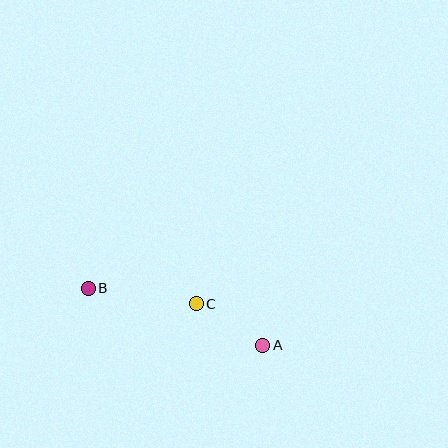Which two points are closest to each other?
Points A and C are closest to each other.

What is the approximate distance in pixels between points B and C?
The distance between B and C is approximately 109 pixels.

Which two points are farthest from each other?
Points A and B are farthest from each other.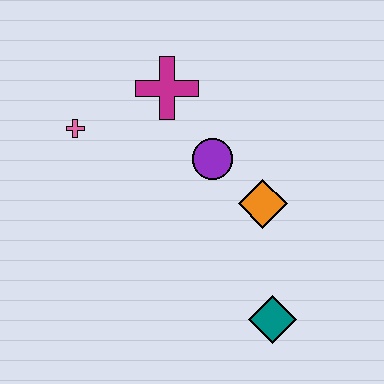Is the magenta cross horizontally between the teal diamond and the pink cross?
Yes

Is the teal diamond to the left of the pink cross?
No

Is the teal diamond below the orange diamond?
Yes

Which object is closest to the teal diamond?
The orange diamond is closest to the teal diamond.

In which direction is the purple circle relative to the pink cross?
The purple circle is to the right of the pink cross.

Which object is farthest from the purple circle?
The teal diamond is farthest from the purple circle.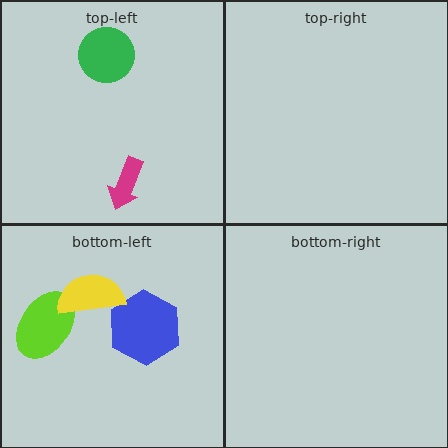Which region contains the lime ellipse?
The bottom-left region.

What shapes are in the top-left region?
The magenta arrow, the green circle.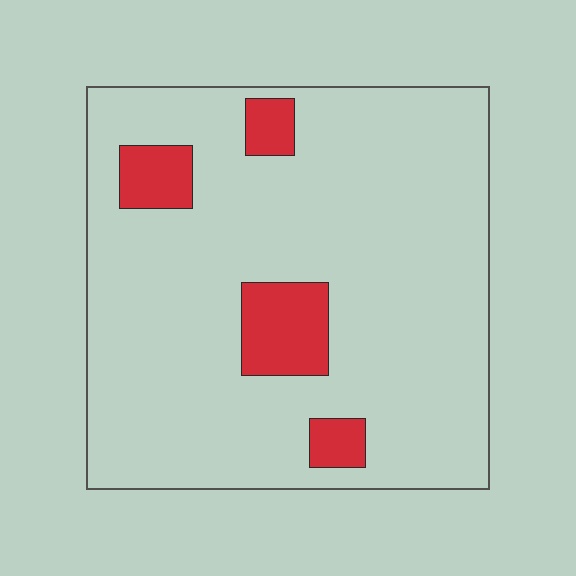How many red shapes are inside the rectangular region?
4.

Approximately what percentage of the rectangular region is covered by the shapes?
Approximately 10%.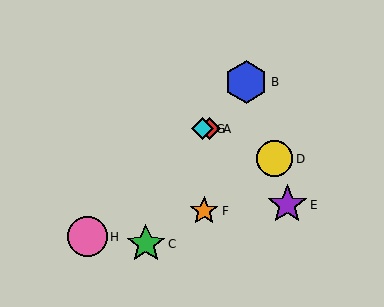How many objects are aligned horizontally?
2 objects (A, G) are aligned horizontally.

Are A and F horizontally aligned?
No, A is at y≈129 and F is at y≈211.